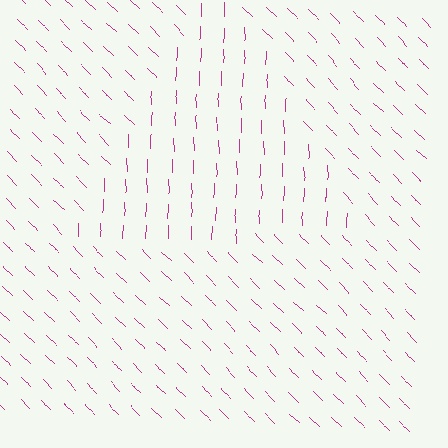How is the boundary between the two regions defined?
The boundary is defined purely by a change in line orientation (approximately 45 degrees difference). All lines are the same color and thickness.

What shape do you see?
I see a triangle.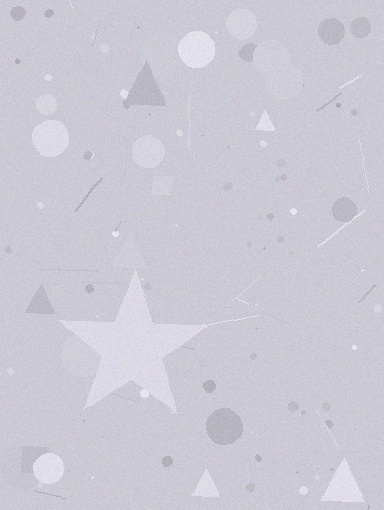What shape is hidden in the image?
A star is hidden in the image.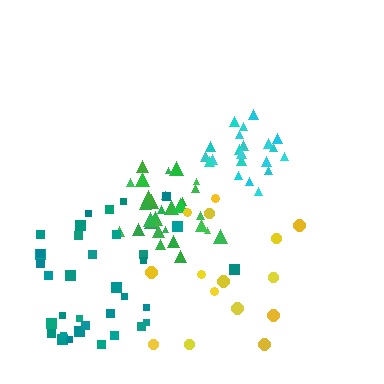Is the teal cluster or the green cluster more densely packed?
Green.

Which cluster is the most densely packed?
Green.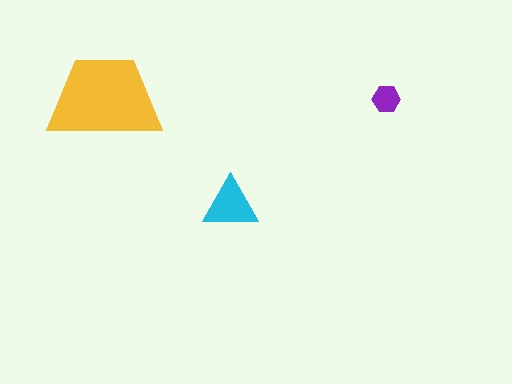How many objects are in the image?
There are 3 objects in the image.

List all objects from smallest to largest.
The purple hexagon, the cyan triangle, the yellow trapezoid.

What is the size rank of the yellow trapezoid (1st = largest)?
1st.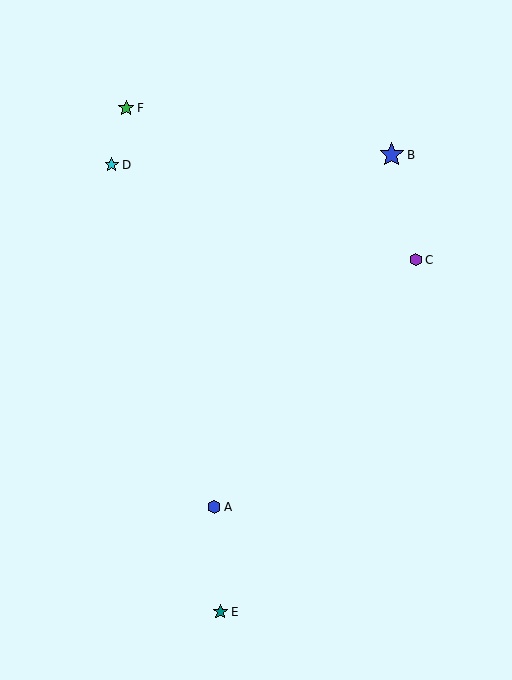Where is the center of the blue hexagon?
The center of the blue hexagon is at (214, 507).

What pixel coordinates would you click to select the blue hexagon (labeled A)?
Click at (214, 507) to select the blue hexagon A.